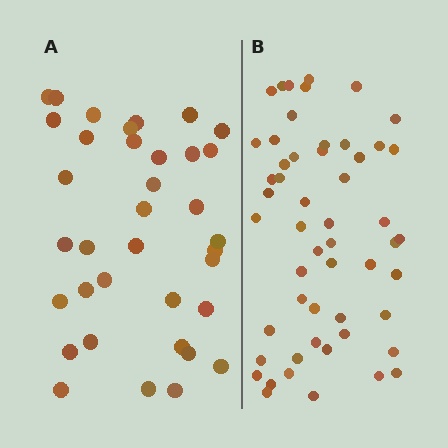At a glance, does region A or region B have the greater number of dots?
Region B (the right region) has more dots.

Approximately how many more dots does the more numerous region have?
Region B has approximately 15 more dots than region A.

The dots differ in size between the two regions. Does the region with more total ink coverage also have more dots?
No. Region A has more total ink coverage because its dots are larger, but region B actually contains more individual dots. Total area can be misleading — the number of items is what matters here.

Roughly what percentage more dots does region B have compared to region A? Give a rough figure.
About 45% more.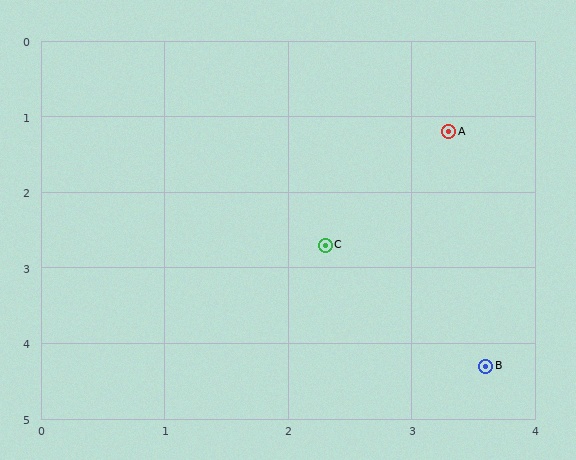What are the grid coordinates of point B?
Point B is at approximately (3.6, 4.3).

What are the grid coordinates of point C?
Point C is at approximately (2.3, 2.7).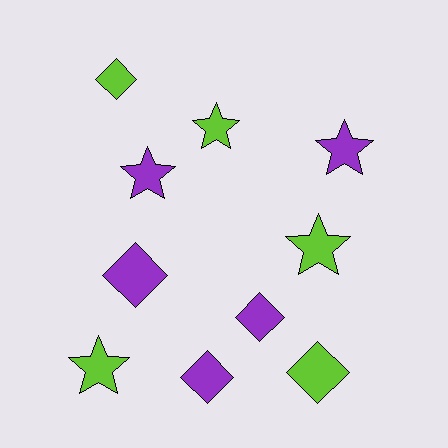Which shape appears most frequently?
Star, with 5 objects.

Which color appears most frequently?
Purple, with 5 objects.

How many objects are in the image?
There are 10 objects.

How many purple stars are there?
There are 2 purple stars.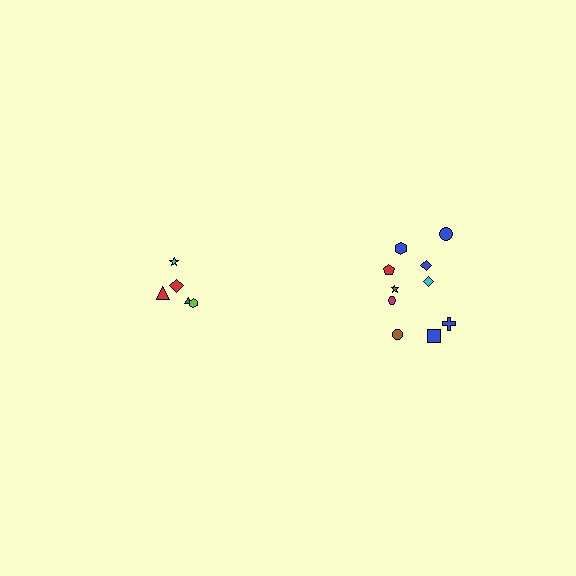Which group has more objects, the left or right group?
The right group.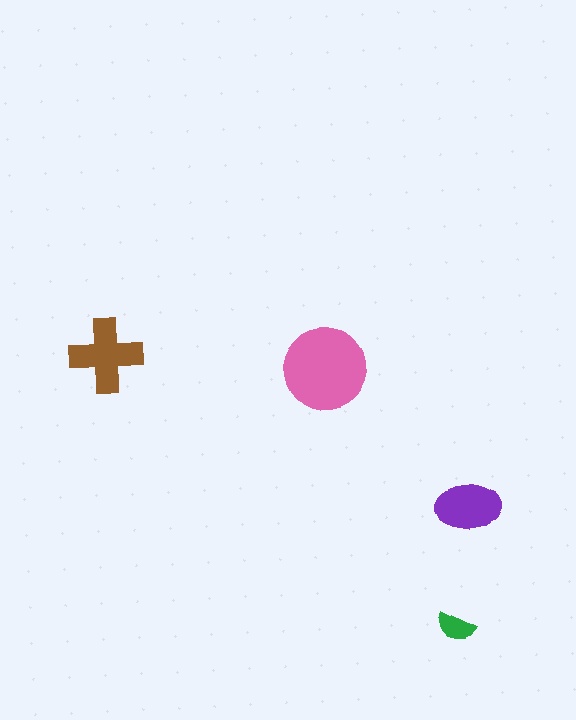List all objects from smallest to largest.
The green semicircle, the purple ellipse, the brown cross, the pink circle.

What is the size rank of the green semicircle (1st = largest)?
4th.